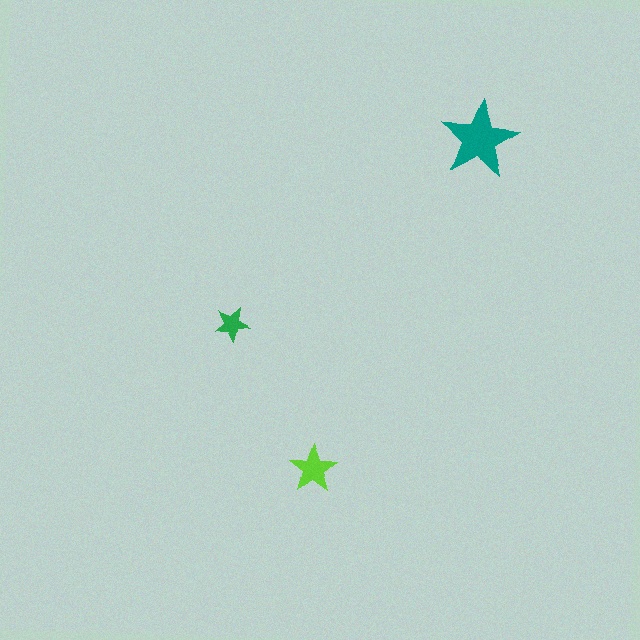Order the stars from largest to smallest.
the teal one, the lime one, the green one.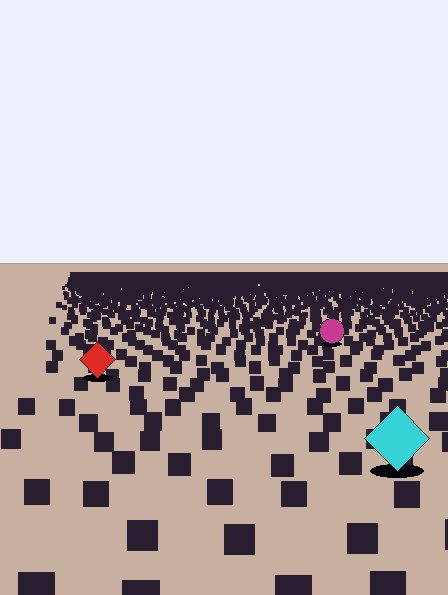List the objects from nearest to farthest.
From nearest to farthest: the cyan diamond, the red diamond, the magenta circle.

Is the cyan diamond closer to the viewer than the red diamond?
Yes. The cyan diamond is closer — you can tell from the texture gradient: the ground texture is coarser near it.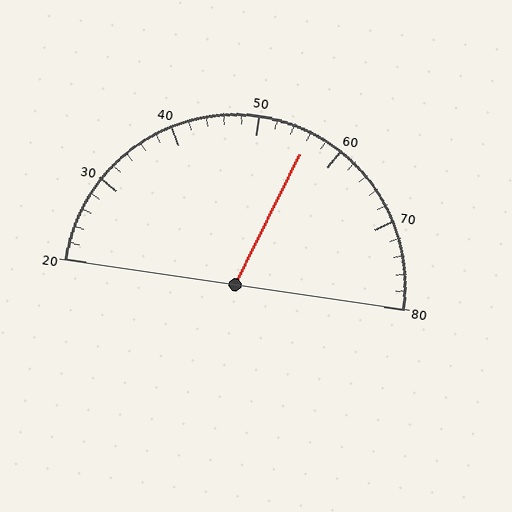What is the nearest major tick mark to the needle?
The nearest major tick mark is 60.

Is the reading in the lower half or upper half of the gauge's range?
The reading is in the upper half of the range (20 to 80).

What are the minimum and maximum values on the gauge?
The gauge ranges from 20 to 80.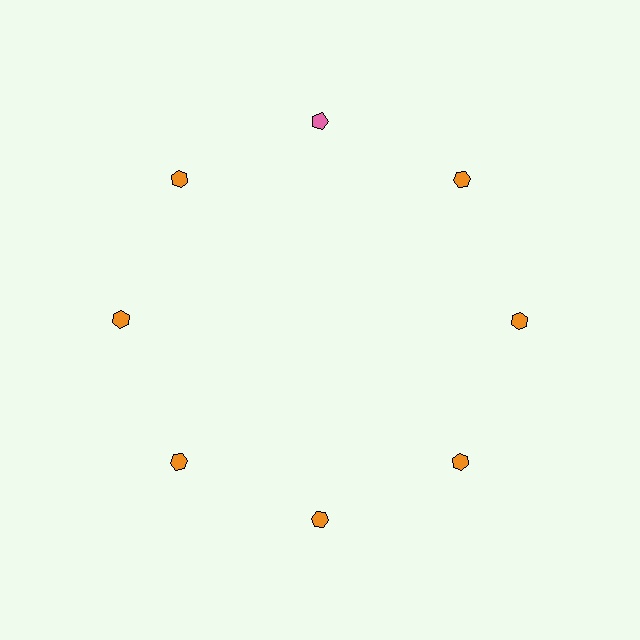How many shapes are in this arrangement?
There are 8 shapes arranged in a ring pattern.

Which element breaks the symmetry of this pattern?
The pink pentagon at roughly the 12 o'clock position breaks the symmetry. All other shapes are orange hexagons.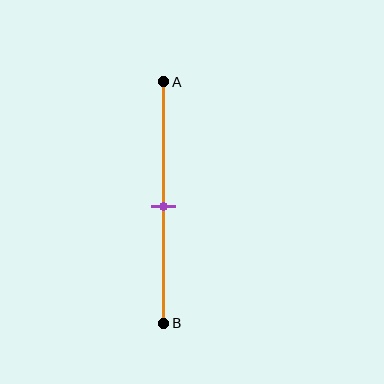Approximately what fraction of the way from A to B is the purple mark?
The purple mark is approximately 50% of the way from A to B.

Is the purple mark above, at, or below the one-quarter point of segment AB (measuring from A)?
The purple mark is below the one-quarter point of segment AB.